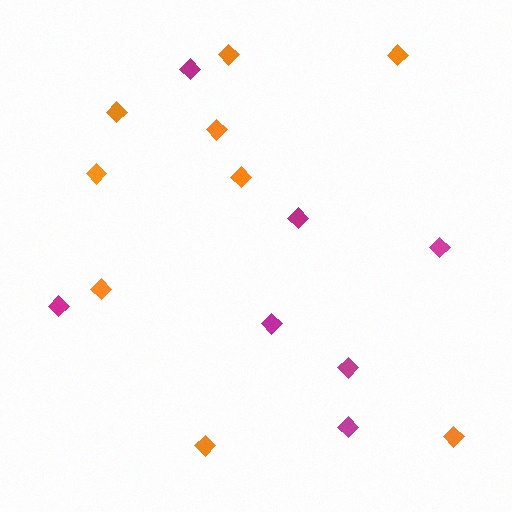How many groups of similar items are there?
There are 2 groups: one group of orange diamonds (9) and one group of magenta diamonds (7).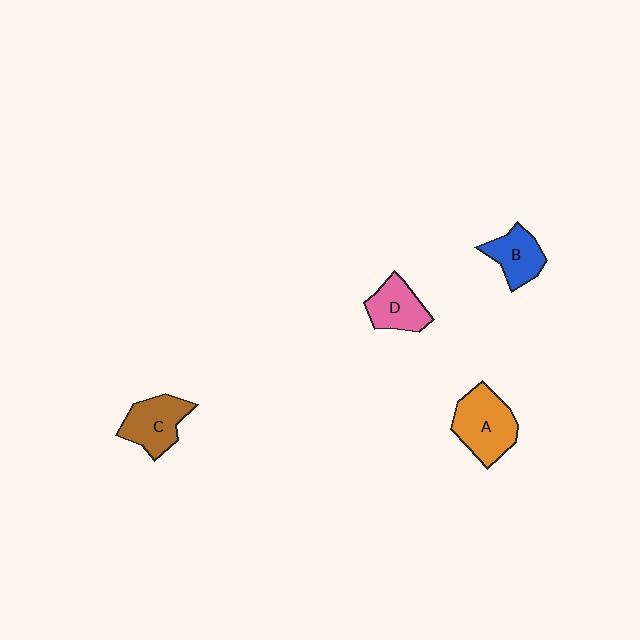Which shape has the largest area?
Shape A (orange).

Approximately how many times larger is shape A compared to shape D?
Approximately 1.5 times.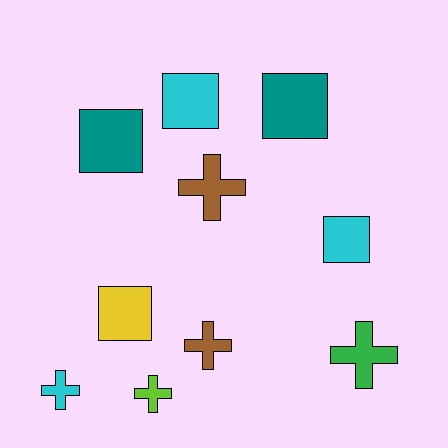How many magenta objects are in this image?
There are no magenta objects.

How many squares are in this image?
There are 5 squares.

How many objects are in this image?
There are 10 objects.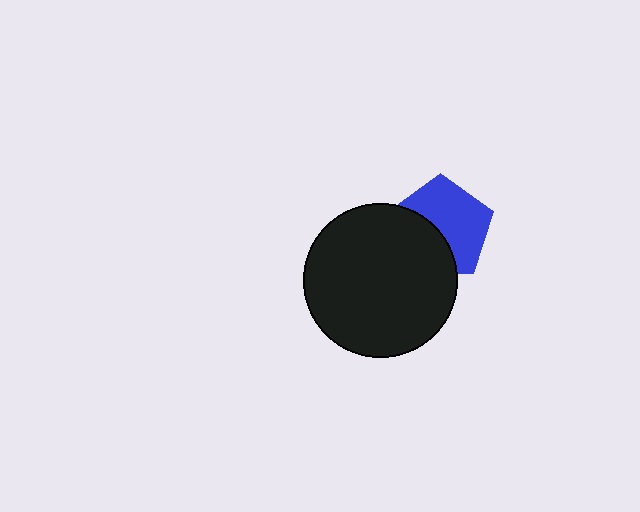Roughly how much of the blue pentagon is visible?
About half of it is visible (roughly 59%).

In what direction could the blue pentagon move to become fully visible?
The blue pentagon could move toward the upper-right. That would shift it out from behind the black circle entirely.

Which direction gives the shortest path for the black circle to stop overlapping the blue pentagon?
Moving toward the lower-left gives the shortest separation.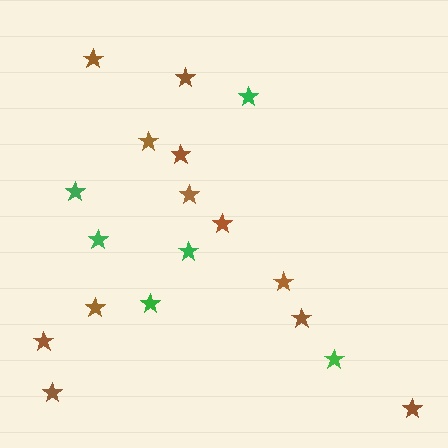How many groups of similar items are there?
There are 2 groups: one group of brown stars (12) and one group of green stars (6).